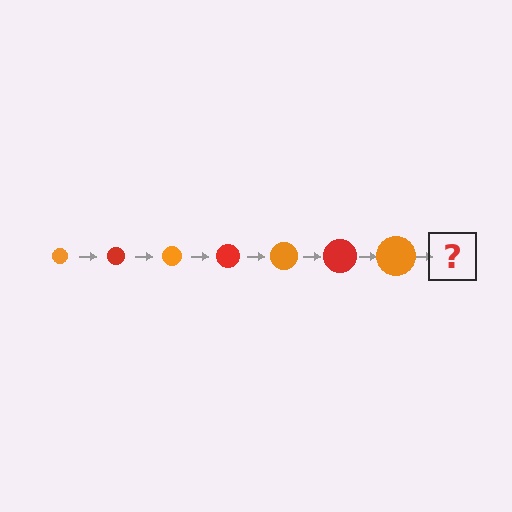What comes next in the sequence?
The next element should be a red circle, larger than the previous one.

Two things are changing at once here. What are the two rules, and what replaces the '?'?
The two rules are that the circle grows larger each step and the color cycles through orange and red. The '?' should be a red circle, larger than the previous one.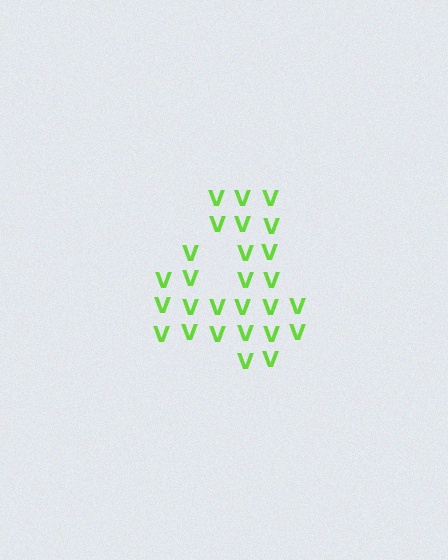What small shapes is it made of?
It is made of small letter V's.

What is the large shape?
The large shape is the digit 4.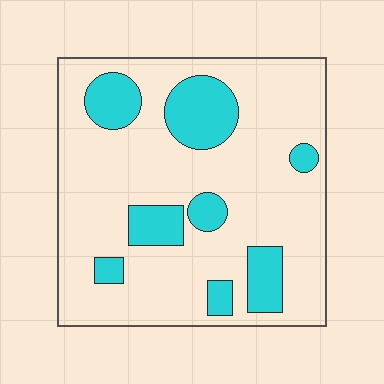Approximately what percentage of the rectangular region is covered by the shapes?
Approximately 20%.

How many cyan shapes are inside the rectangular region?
8.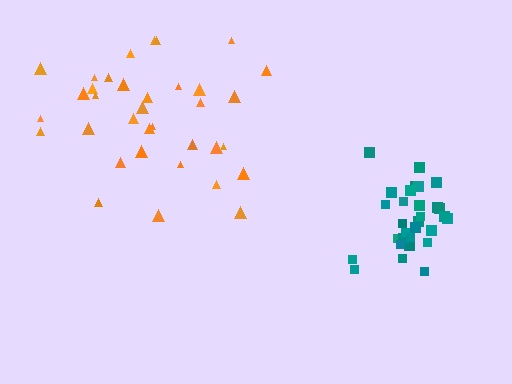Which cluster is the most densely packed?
Teal.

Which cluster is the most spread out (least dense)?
Orange.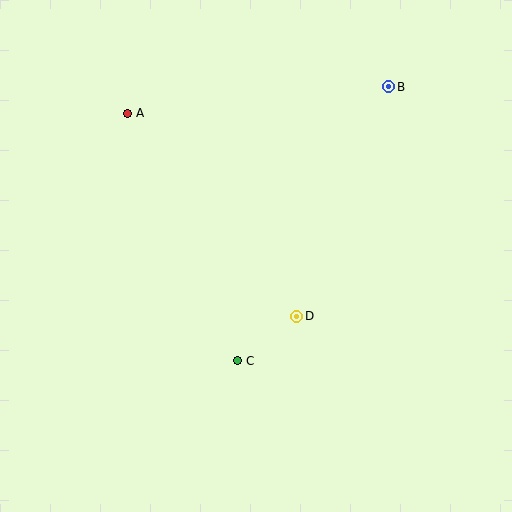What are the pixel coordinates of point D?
Point D is at (297, 316).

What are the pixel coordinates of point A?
Point A is at (128, 113).